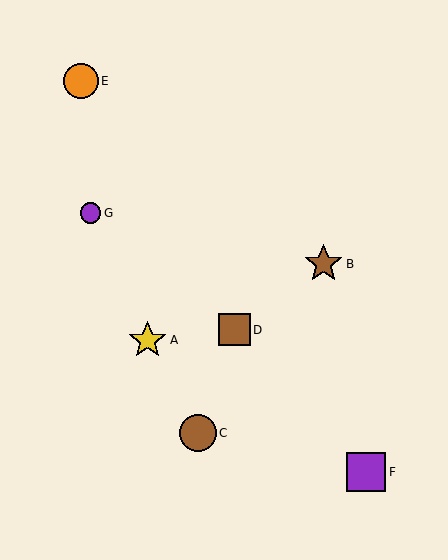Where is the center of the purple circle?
The center of the purple circle is at (91, 213).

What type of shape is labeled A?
Shape A is a yellow star.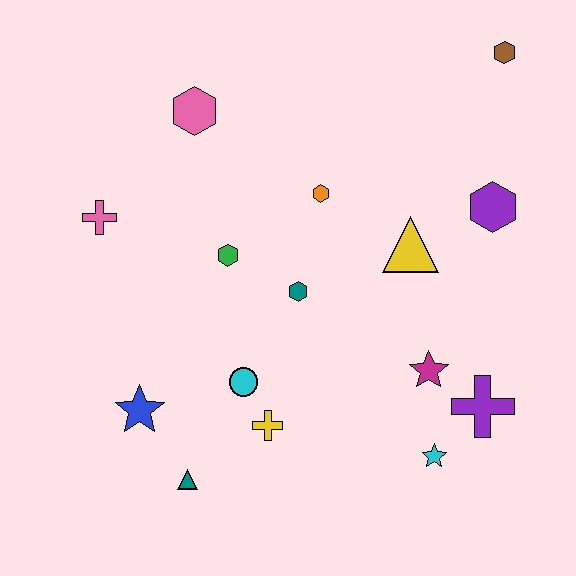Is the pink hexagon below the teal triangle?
No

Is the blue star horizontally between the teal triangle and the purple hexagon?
No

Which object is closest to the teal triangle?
The blue star is closest to the teal triangle.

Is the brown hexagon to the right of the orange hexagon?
Yes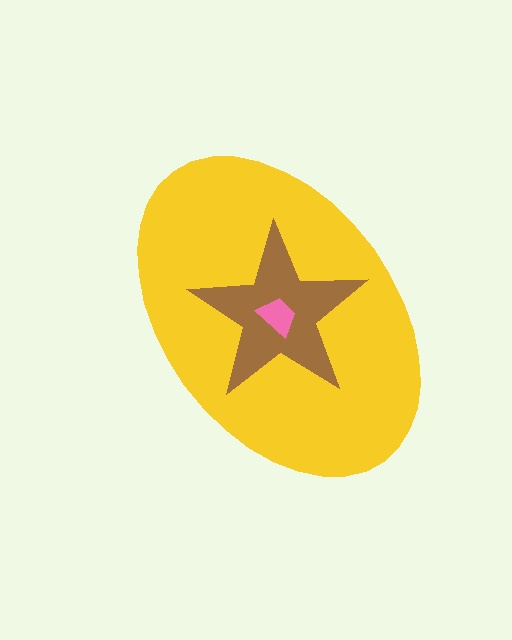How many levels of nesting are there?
3.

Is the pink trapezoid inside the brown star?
Yes.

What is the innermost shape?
The pink trapezoid.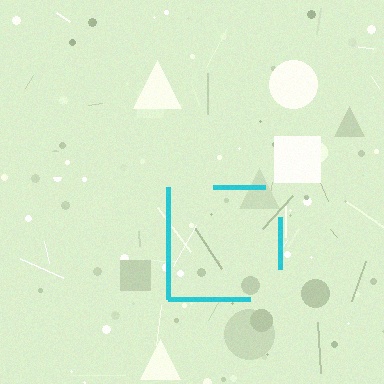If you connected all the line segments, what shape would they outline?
They would outline a square.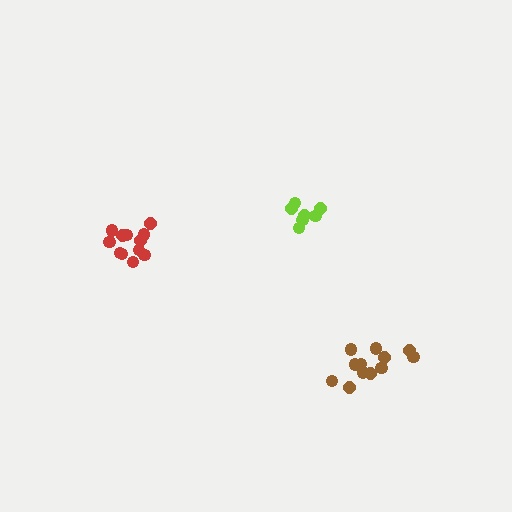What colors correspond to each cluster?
The clusters are colored: red, lime, brown.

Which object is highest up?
The lime cluster is topmost.